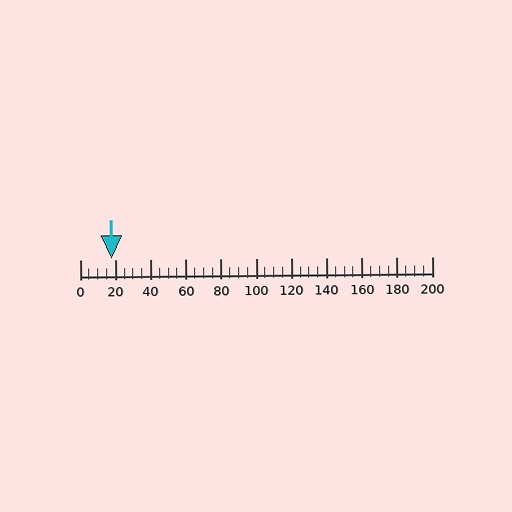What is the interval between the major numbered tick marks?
The major tick marks are spaced 20 units apart.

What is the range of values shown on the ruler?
The ruler shows values from 0 to 200.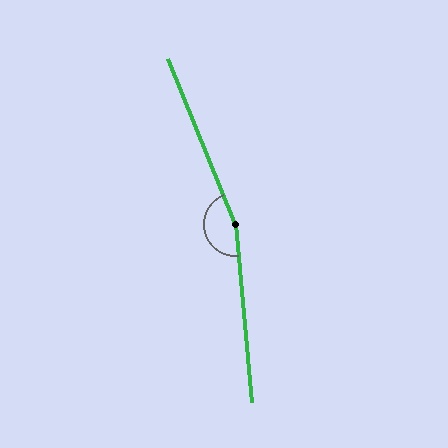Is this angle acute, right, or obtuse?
It is obtuse.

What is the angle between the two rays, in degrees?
Approximately 163 degrees.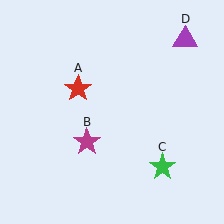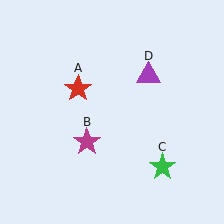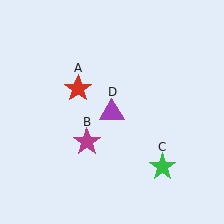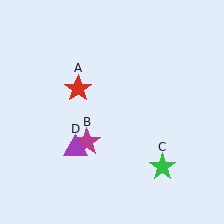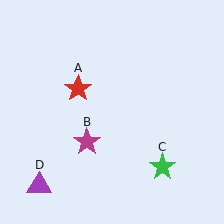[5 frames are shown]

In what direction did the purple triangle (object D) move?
The purple triangle (object D) moved down and to the left.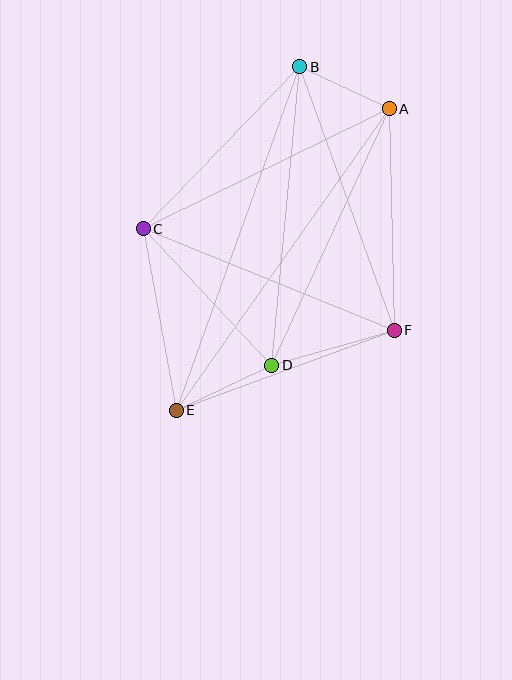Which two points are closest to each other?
Points A and B are closest to each other.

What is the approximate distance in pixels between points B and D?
The distance between B and D is approximately 300 pixels.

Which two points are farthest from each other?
Points A and E are farthest from each other.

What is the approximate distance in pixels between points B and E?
The distance between B and E is approximately 365 pixels.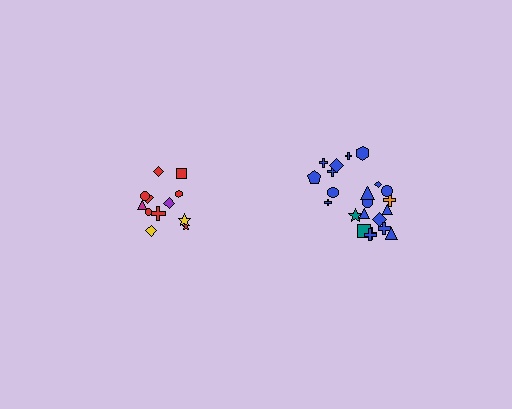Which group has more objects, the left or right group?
The right group.